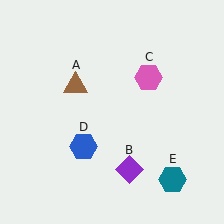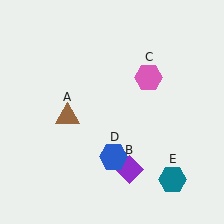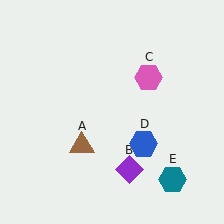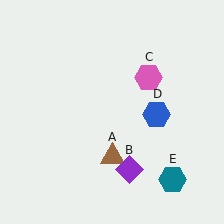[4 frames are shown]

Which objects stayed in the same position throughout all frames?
Purple diamond (object B) and pink hexagon (object C) and teal hexagon (object E) remained stationary.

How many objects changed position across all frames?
2 objects changed position: brown triangle (object A), blue hexagon (object D).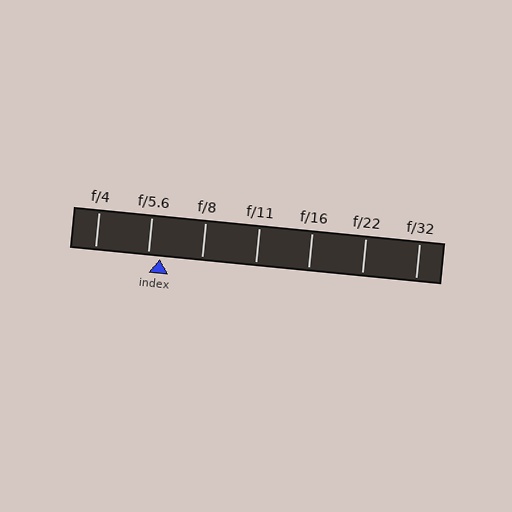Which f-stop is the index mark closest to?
The index mark is closest to f/5.6.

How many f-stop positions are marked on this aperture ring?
There are 7 f-stop positions marked.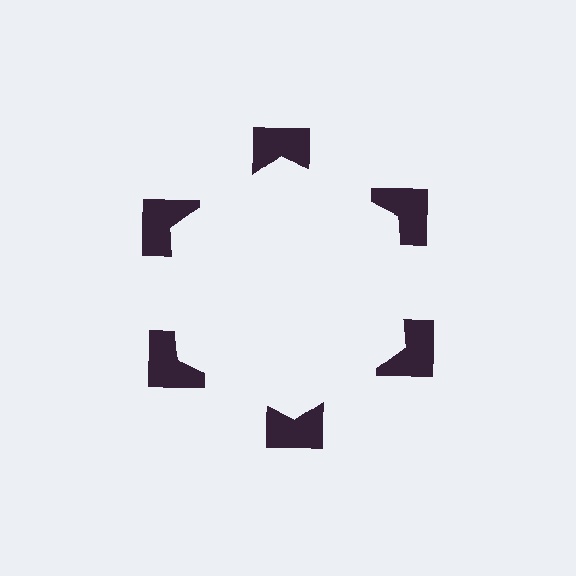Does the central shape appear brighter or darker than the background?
It typically appears slightly brighter than the background, even though no actual brightness change is drawn.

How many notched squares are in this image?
There are 6 — one at each vertex of the illusory hexagon.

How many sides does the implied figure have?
6 sides.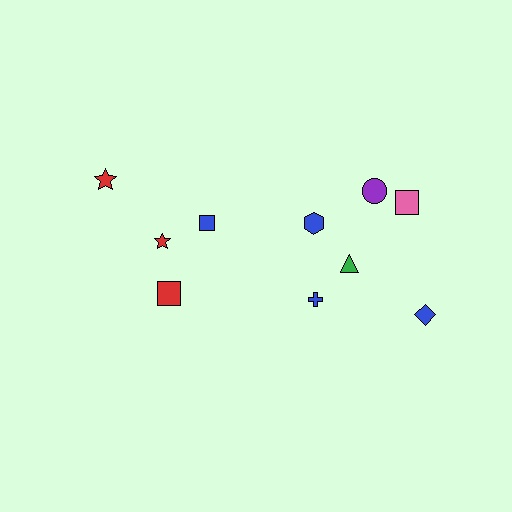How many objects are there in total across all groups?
There are 10 objects.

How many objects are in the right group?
There are 6 objects.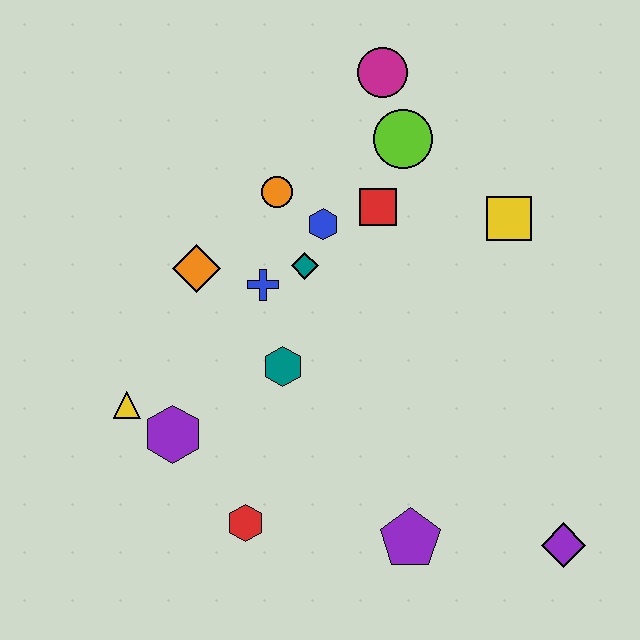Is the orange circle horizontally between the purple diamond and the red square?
No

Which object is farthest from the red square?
The purple diamond is farthest from the red square.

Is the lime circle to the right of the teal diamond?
Yes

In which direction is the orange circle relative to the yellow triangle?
The orange circle is above the yellow triangle.